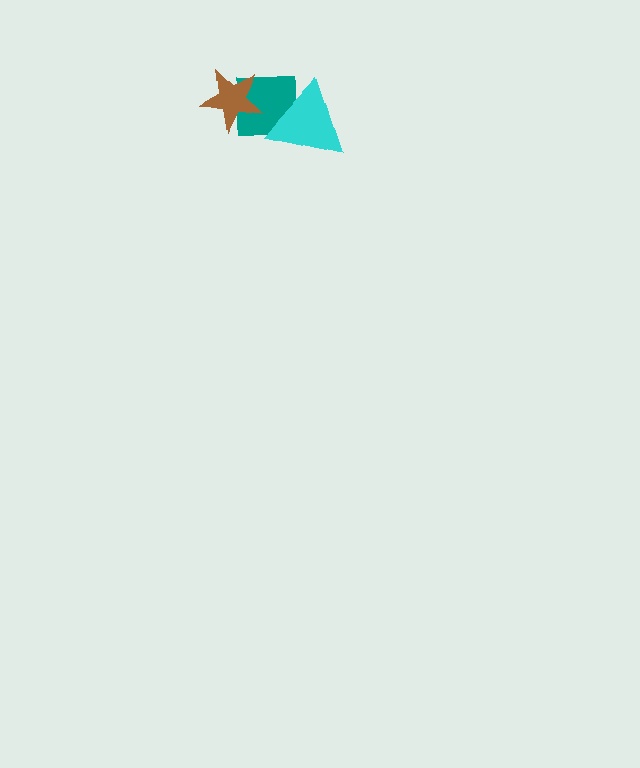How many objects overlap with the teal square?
2 objects overlap with the teal square.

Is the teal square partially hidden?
Yes, it is partially covered by another shape.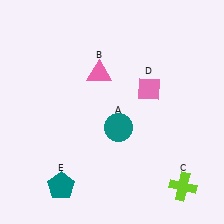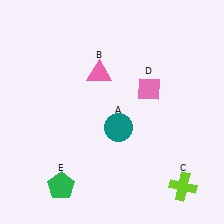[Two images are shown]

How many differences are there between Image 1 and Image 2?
There is 1 difference between the two images.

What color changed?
The pentagon (E) changed from teal in Image 1 to green in Image 2.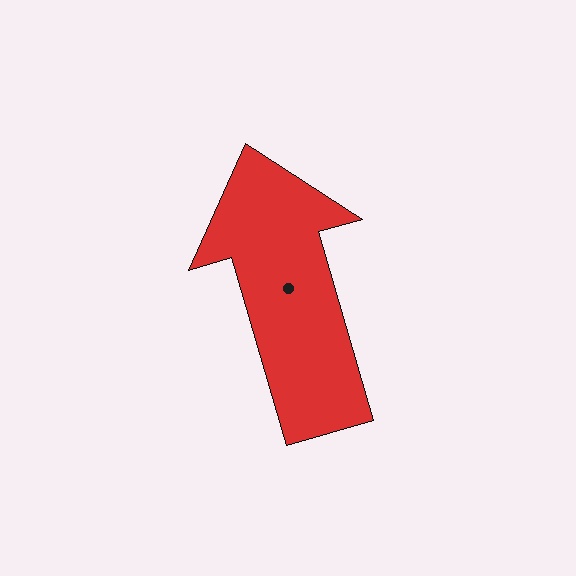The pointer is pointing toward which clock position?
Roughly 11 o'clock.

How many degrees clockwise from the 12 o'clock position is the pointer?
Approximately 344 degrees.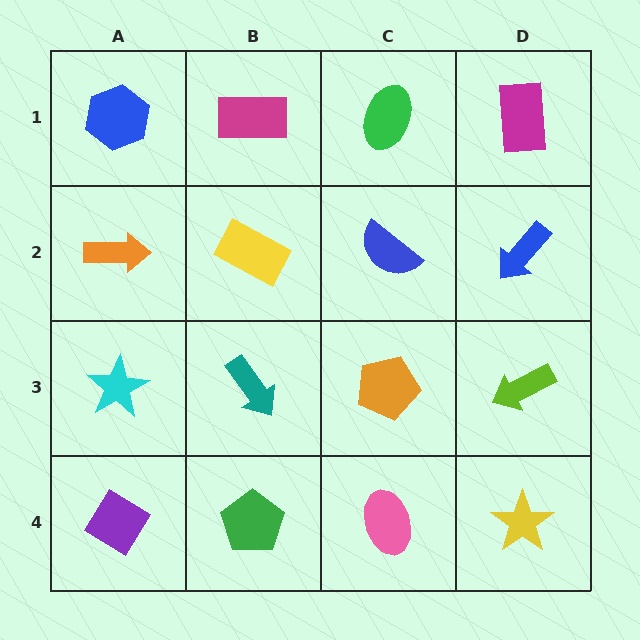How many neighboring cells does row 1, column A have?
2.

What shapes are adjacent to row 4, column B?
A teal arrow (row 3, column B), a purple diamond (row 4, column A), a pink ellipse (row 4, column C).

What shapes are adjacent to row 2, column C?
A green ellipse (row 1, column C), an orange pentagon (row 3, column C), a yellow rectangle (row 2, column B), a blue arrow (row 2, column D).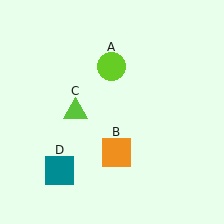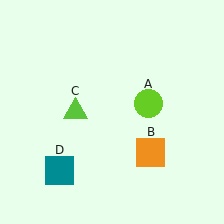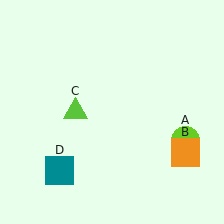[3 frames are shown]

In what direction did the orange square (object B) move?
The orange square (object B) moved right.